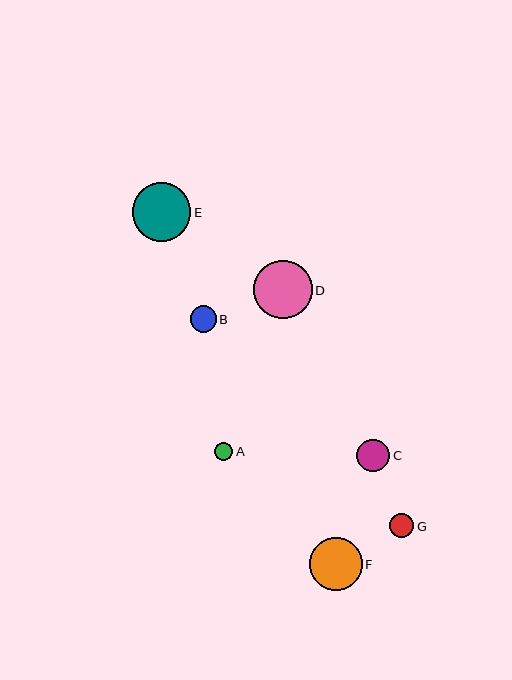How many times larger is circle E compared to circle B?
Circle E is approximately 2.2 times the size of circle B.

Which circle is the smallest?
Circle A is the smallest with a size of approximately 18 pixels.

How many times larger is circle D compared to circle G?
Circle D is approximately 2.4 times the size of circle G.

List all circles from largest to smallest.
From largest to smallest: E, D, F, C, B, G, A.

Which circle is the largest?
Circle E is the largest with a size of approximately 58 pixels.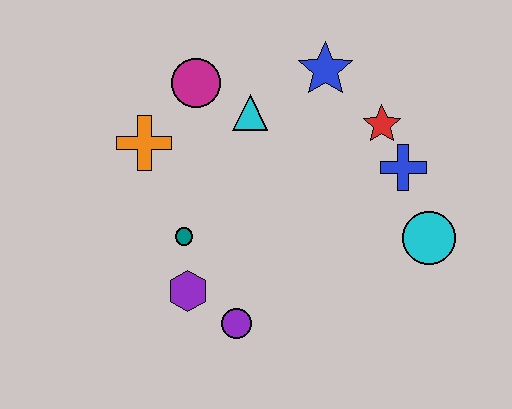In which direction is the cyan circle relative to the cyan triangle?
The cyan circle is to the right of the cyan triangle.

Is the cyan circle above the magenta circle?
No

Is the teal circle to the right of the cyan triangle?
No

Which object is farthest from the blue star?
The purple circle is farthest from the blue star.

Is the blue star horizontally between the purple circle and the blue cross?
Yes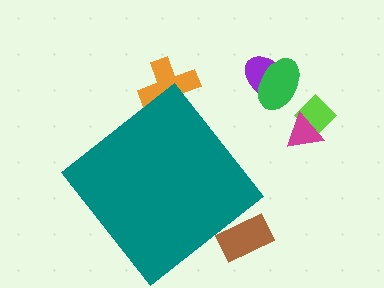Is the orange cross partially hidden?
Yes, the orange cross is partially hidden behind the teal diamond.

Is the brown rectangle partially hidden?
Yes, the brown rectangle is partially hidden behind the teal diamond.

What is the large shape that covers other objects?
A teal diamond.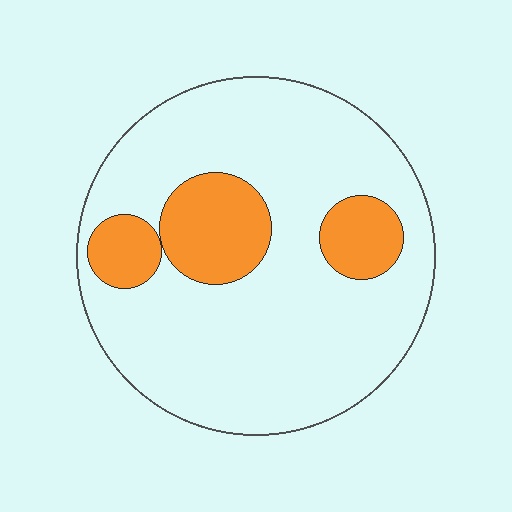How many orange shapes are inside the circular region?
3.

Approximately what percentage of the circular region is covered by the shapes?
Approximately 20%.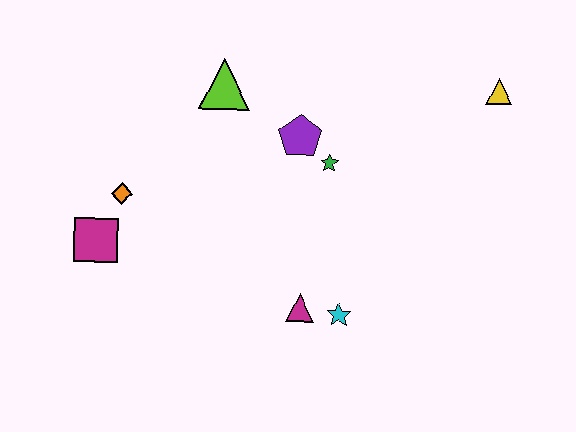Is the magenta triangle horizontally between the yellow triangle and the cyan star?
No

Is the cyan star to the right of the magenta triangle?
Yes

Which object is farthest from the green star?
The magenta square is farthest from the green star.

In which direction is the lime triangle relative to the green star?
The lime triangle is to the left of the green star.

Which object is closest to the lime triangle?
The purple pentagon is closest to the lime triangle.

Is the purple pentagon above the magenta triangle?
Yes